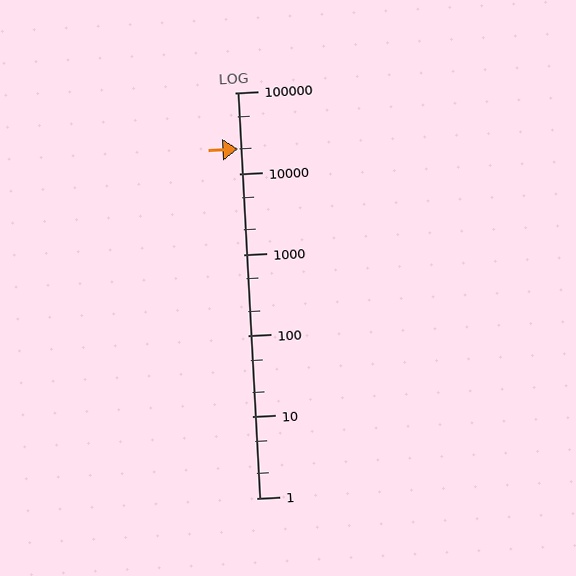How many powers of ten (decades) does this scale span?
The scale spans 5 decades, from 1 to 100000.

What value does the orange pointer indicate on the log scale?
The pointer indicates approximately 20000.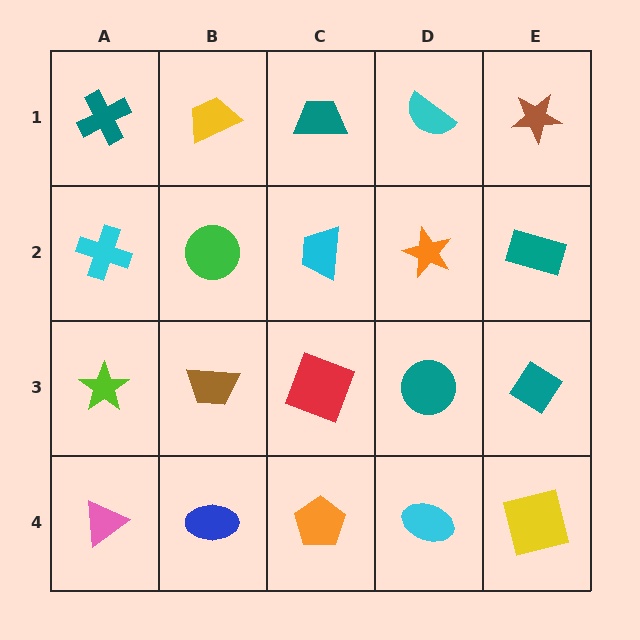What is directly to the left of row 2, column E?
An orange star.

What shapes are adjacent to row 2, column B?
A yellow trapezoid (row 1, column B), a brown trapezoid (row 3, column B), a cyan cross (row 2, column A), a cyan trapezoid (row 2, column C).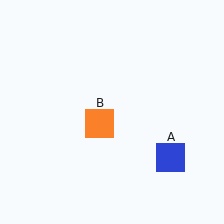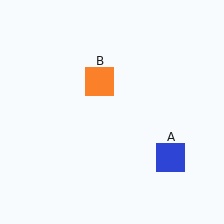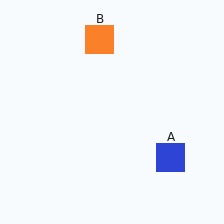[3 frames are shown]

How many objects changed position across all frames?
1 object changed position: orange square (object B).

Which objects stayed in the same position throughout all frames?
Blue square (object A) remained stationary.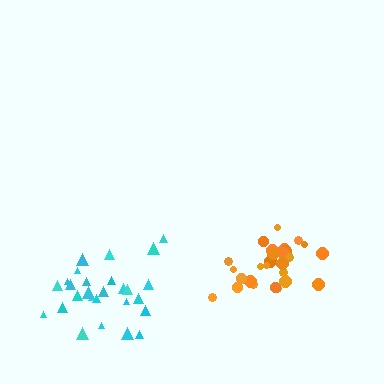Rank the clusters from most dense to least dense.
orange, cyan.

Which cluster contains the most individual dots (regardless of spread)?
Orange (28).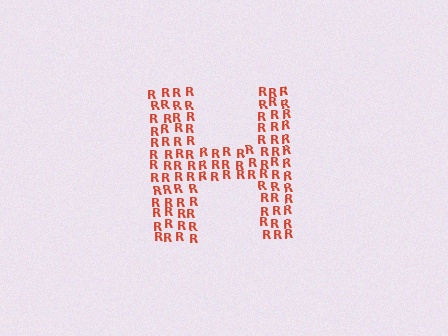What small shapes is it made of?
It is made of small letter R's.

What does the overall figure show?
The overall figure shows the letter H.